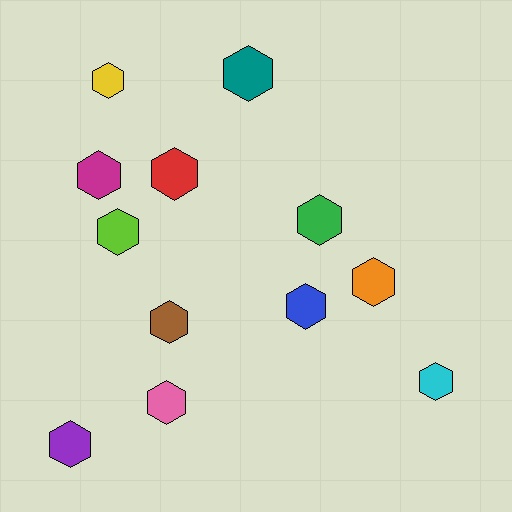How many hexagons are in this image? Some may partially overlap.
There are 12 hexagons.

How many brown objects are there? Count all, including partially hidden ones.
There is 1 brown object.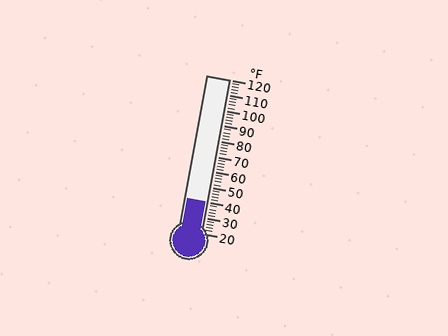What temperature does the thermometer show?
The thermometer shows approximately 40°F.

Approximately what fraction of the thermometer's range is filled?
The thermometer is filled to approximately 20% of its range.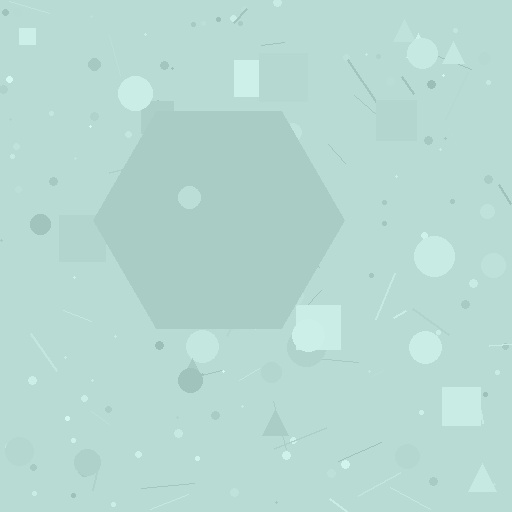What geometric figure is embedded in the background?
A hexagon is embedded in the background.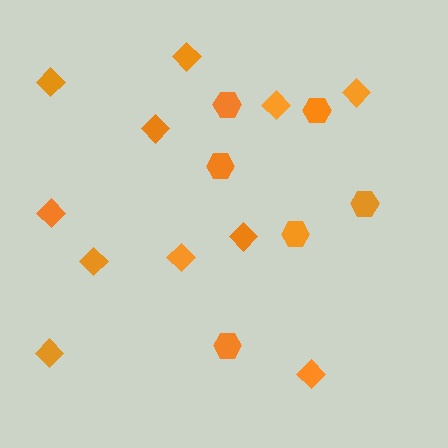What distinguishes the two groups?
There are 2 groups: one group of hexagons (6) and one group of diamonds (11).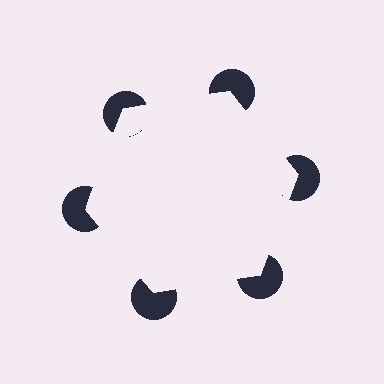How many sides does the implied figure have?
6 sides.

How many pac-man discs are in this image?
There are 6 — one at each vertex of the illusory hexagon.